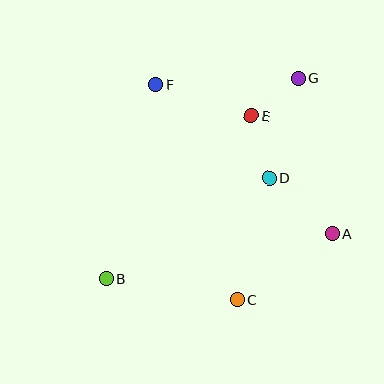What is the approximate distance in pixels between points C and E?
The distance between C and E is approximately 184 pixels.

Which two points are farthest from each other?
Points B and G are farthest from each other.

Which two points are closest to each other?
Points E and G are closest to each other.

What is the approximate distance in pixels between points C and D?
The distance between C and D is approximately 126 pixels.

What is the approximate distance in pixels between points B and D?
The distance between B and D is approximately 192 pixels.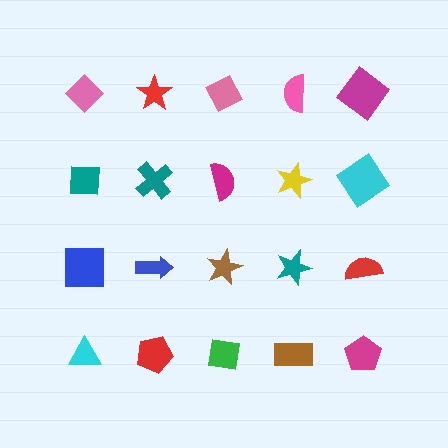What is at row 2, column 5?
A cyan diamond.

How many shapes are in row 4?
5 shapes.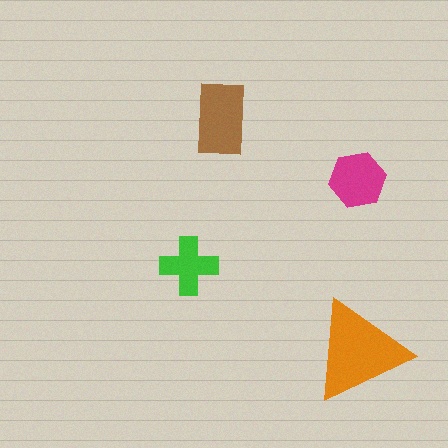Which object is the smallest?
The green cross.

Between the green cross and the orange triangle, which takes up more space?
The orange triangle.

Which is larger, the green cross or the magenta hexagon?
The magenta hexagon.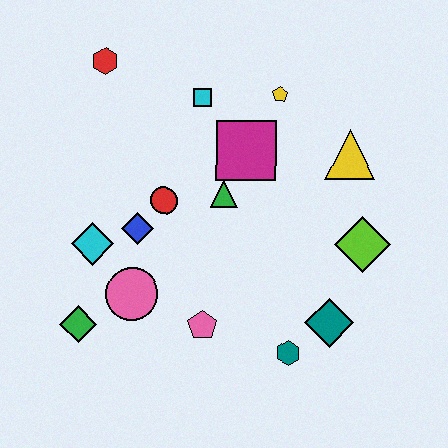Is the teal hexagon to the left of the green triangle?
No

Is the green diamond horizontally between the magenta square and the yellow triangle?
No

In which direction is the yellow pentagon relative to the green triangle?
The yellow pentagon is above the green triangle.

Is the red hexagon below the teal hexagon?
No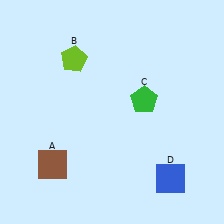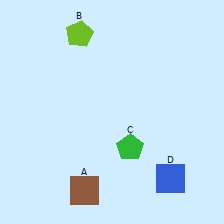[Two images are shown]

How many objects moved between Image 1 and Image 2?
3 objects moved between the two images.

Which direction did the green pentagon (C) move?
The green pentagon (C) moved down.